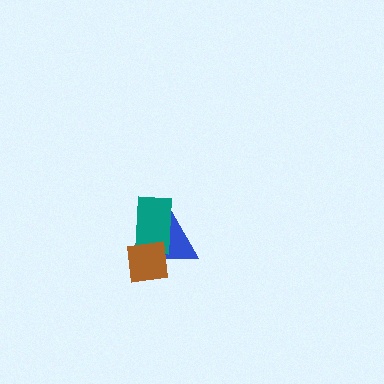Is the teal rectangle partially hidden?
Yes, it is partially covered by another shape.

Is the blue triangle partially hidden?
Yes, it is partially covered by another shape.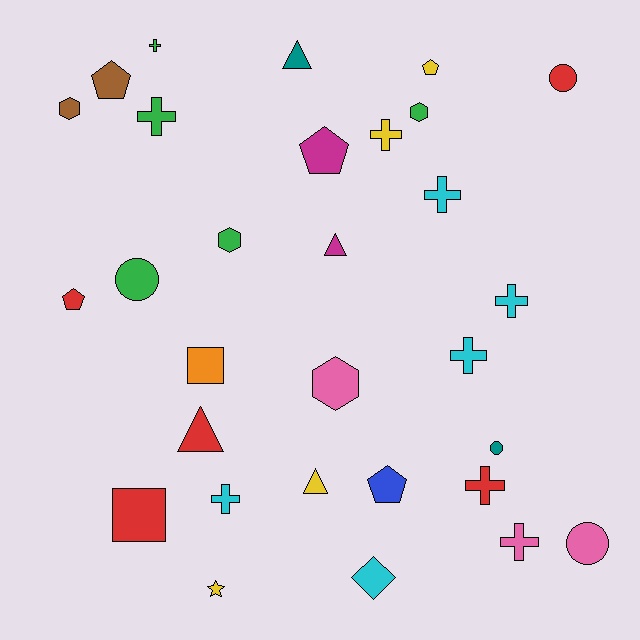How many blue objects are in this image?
There is 1 blue object.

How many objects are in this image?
There are 30 objects.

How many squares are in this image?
There are 2 squares.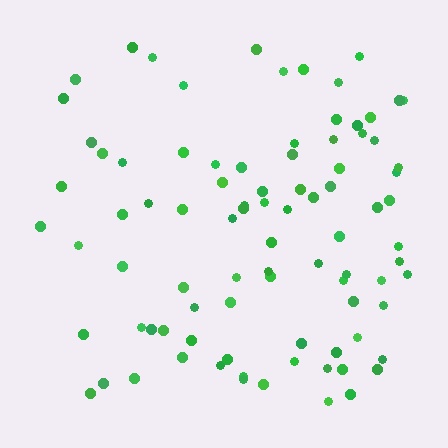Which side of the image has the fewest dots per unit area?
The left.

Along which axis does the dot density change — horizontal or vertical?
Horizontal.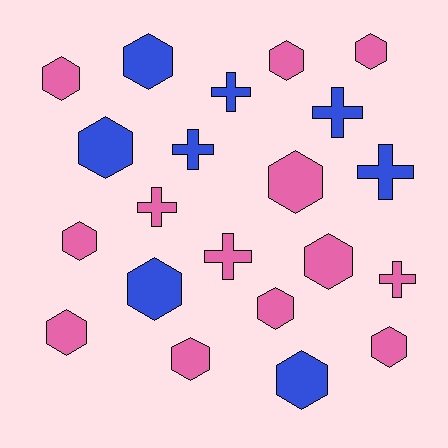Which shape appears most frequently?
Hexagon, with 14 objects.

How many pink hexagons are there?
There are 10 pink hexagons.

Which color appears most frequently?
Pink, with 13 objects.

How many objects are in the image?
There are 21 objects.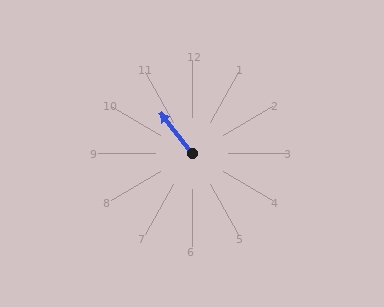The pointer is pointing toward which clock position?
Roughly 11 o'clock.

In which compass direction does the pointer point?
Northwest.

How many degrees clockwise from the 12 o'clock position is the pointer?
Approximately 322 degrees.